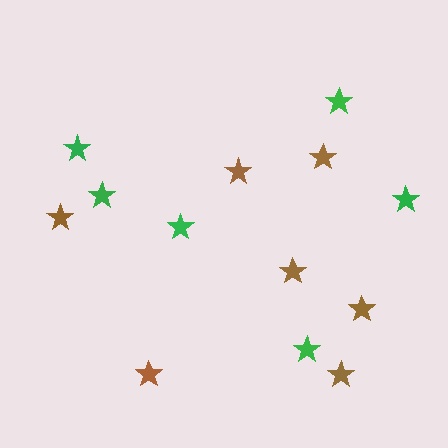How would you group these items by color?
There are 2 groups: one group of green stars (6) and one group of brown stars (7).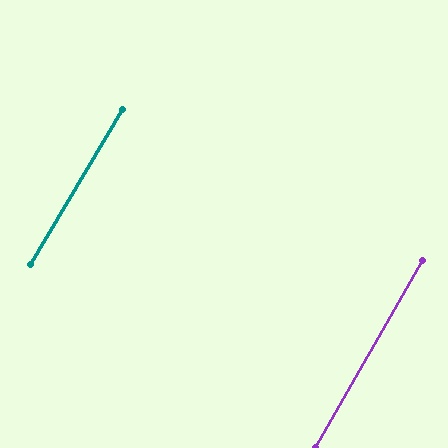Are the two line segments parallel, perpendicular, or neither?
Parallel — their directions differ by only 1.1°.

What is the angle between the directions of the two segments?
Approximately 1 degree.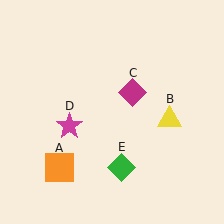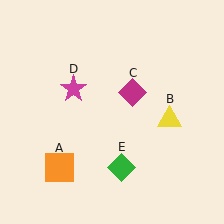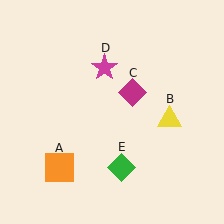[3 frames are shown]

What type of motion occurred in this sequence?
The magenta star (object D) rotated clockwise around the center of the scene.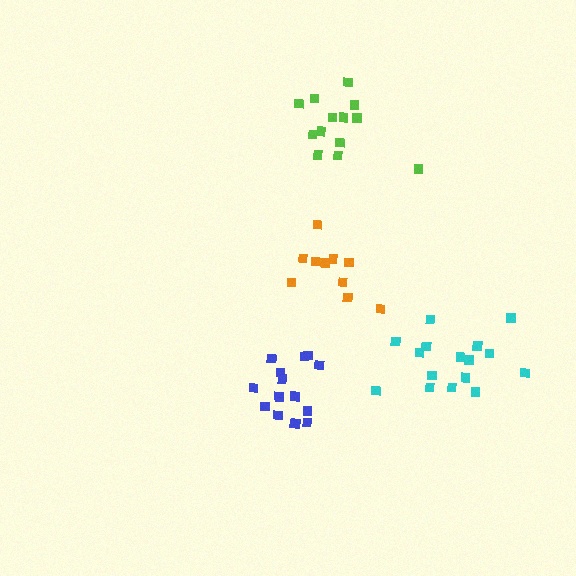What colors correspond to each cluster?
The clusters are colored: blue, cyan, lime, orange.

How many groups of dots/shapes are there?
There are 4 groups.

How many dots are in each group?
Group 1: 16 dots, Group 2: 16 dots, Group 3: 13 dots, Group 4: 11 dots (56 total).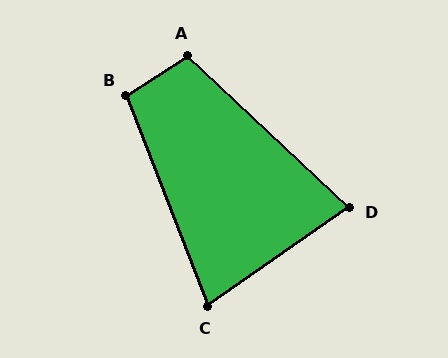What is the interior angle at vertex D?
Approximately 78 degrees (acute).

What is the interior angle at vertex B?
Approximately 102 degrees (obtuse).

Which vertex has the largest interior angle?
A, at approximately 104 degrees.